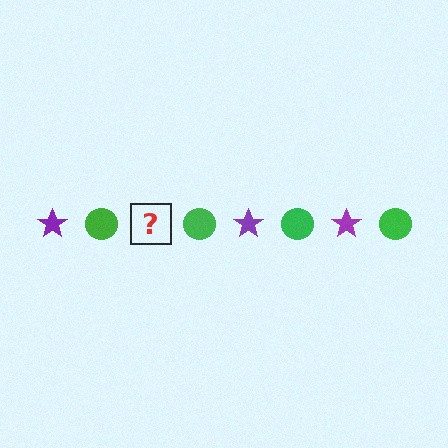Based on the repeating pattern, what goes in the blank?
The blank should be a purple star.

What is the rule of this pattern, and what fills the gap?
The rule is that the pattern alternates between purple star and green circle. The gap should be filled with a purple star.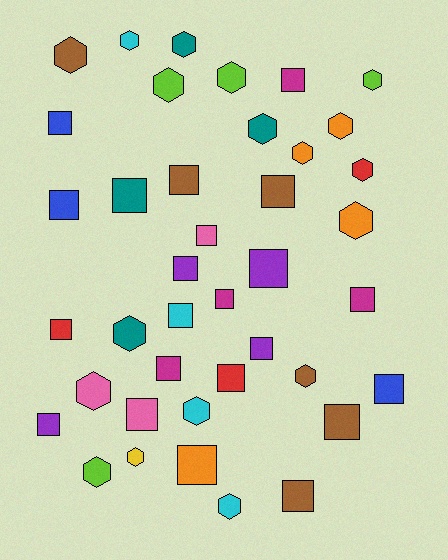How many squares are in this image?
There are 22 squares.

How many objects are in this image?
There are 40 objects.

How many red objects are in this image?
There are 3 red objects.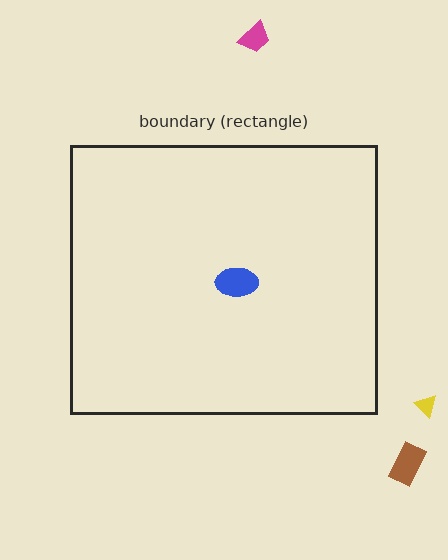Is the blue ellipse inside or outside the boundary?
Inside.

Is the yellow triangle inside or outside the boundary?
Outside.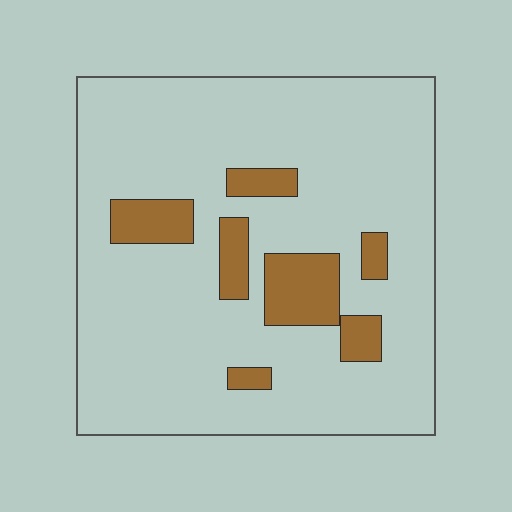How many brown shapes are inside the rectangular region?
7.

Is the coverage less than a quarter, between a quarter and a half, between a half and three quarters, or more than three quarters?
Less than a quarter.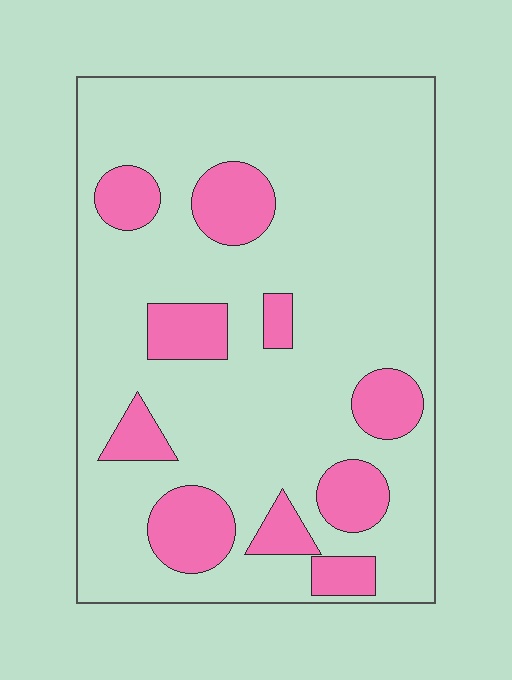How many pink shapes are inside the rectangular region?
10.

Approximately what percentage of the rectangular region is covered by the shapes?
Approximately 20%.